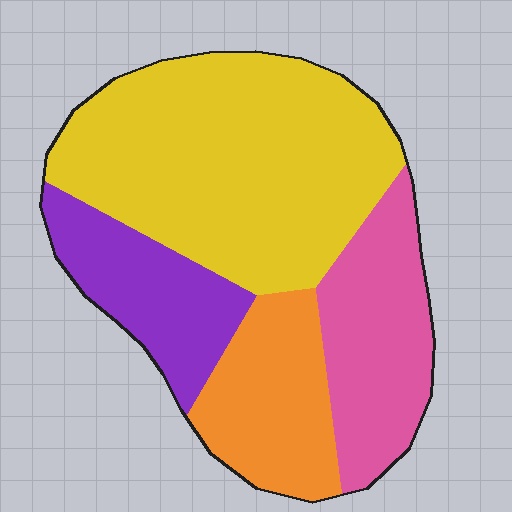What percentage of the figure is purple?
Purple takes up about one sixth (1/6) of the figure.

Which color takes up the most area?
Yellow, at roughly 45%.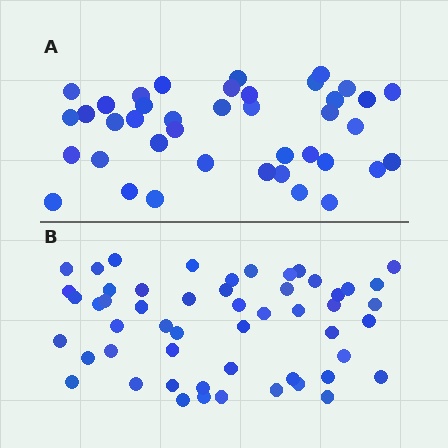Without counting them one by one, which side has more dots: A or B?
Region B (the bottom region) has more dots.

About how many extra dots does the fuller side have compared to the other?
Region B has approximately 15 more dots than region A.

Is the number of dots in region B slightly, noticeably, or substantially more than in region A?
Region B has noticeably more, but not dramatically so. The ratio is roughly 1.3 to 1.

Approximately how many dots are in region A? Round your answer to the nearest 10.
About 40 dots.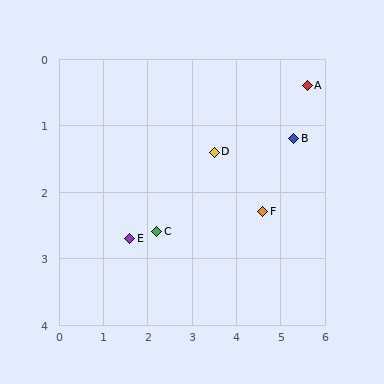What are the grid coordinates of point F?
Point F is at approximately (4.6, 2.3).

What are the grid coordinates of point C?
Point C is at approximately (2.2, 2.6).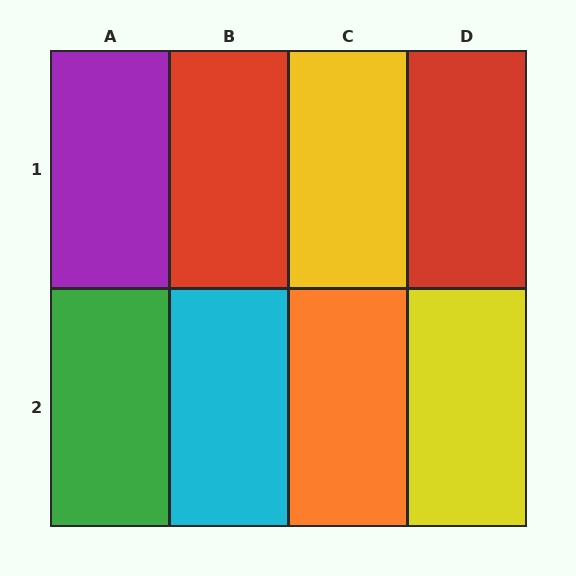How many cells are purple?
1 cell is purple.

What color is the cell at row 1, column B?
Red.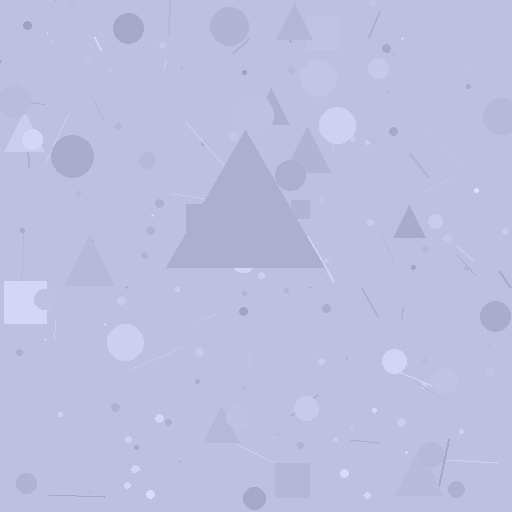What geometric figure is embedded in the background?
A triangle is embedded in the background.